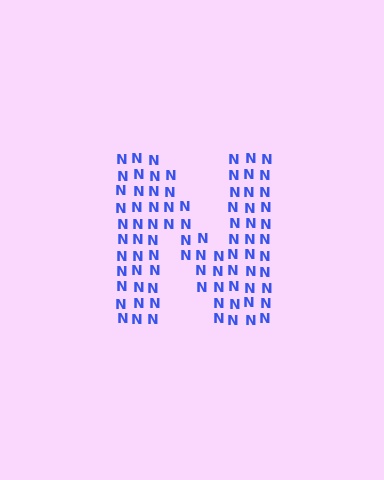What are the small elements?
The small elements are letter N's.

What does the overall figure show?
The overall figure shows the letter N.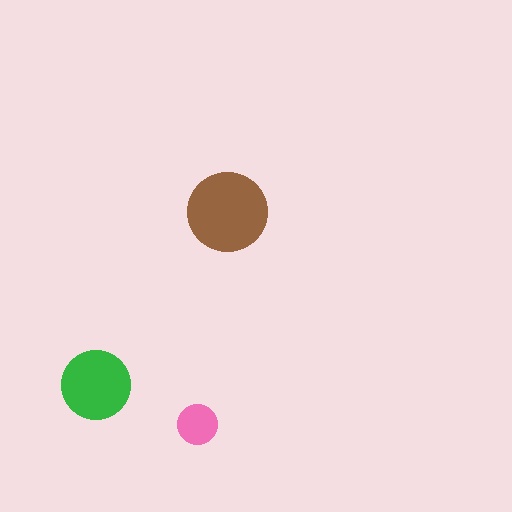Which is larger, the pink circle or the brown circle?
The brown one.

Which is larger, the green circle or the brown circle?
The brown one.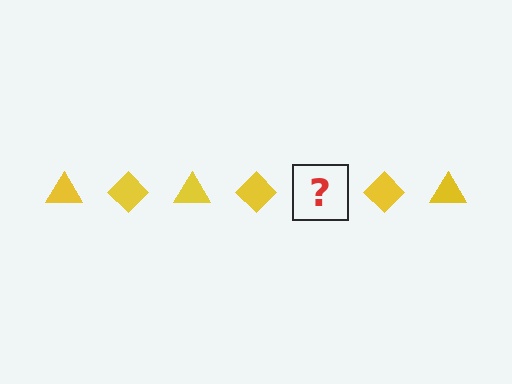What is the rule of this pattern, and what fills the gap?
The rule is that the pattern cycles through triangle, diamond shapes in yellow. The gap should be filled with a yellow triangle.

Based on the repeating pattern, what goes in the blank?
The blank should be a yellow triangle.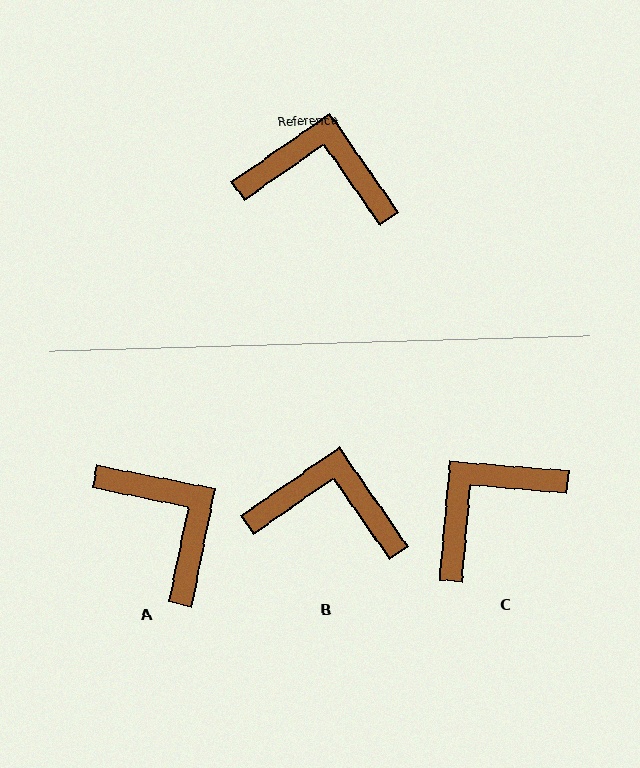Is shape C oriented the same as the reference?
No, it is off by about 51 degrees.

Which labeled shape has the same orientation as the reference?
B.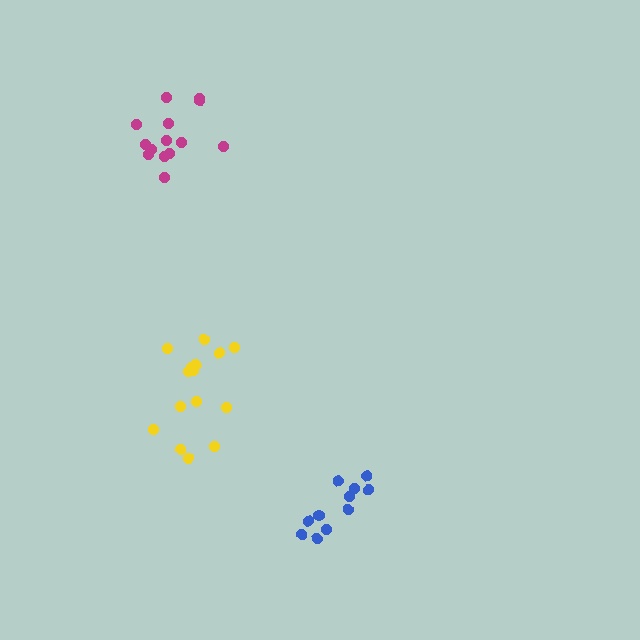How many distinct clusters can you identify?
There are 3 distinct clusters.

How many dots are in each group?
Group 1: 15 dots, Group 2: 11 dots, Group 3: 15 dots (41 total).